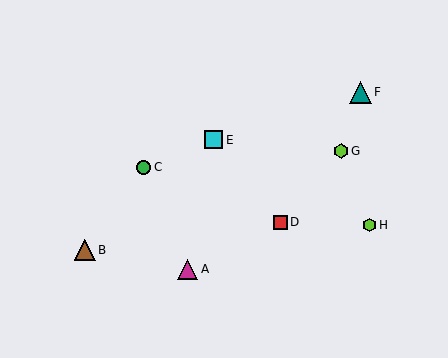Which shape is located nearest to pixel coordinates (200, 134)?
The cyan square (labeled E) at (214, 140) is nearest to that location.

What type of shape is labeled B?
Shape B is a brown triangle.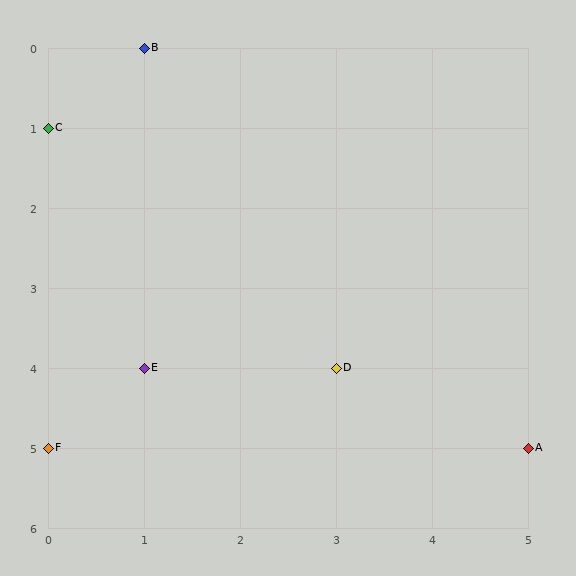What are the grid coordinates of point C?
Point C is at grid coordinates (0, 1).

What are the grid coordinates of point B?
Point B is at grid coordinates (1, 0).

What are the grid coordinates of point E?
Point E is at grid coordinates (1, 4).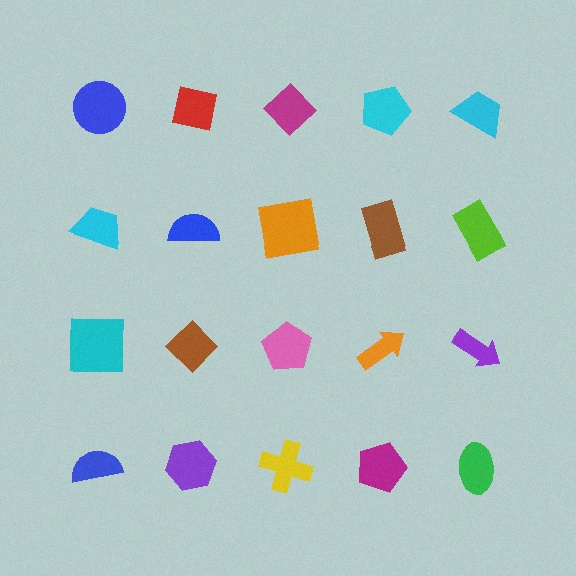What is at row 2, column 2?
A blue semicircle.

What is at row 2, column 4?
A brown rectangle.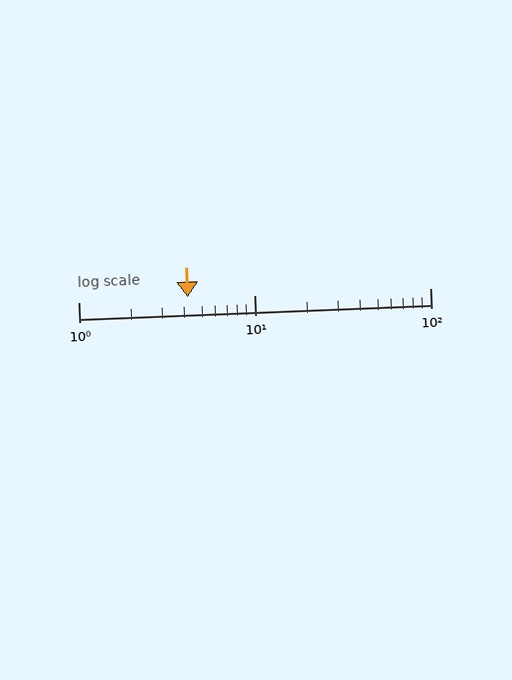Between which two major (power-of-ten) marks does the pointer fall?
The pointer is between 1 and 10.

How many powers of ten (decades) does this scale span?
The scale spans 2 decades, from 1 to 100.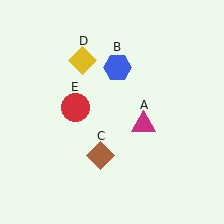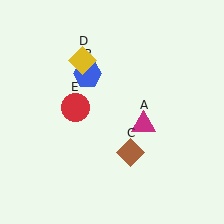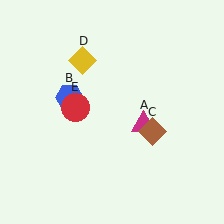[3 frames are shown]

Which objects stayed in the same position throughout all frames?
Magenta triangle (object A) and yellow diamond (object D) and red circle (object E) remained stationary.